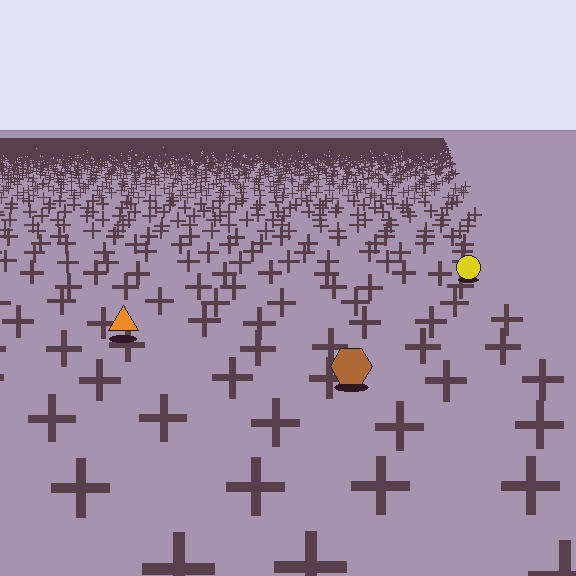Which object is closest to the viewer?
The brown hexagon is closest. The texture marks near it are larger and more spread out.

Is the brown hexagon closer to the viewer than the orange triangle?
Yes. The brown hexagon is closer — you can tell from the texture gradient: the ground texture is coarser near it.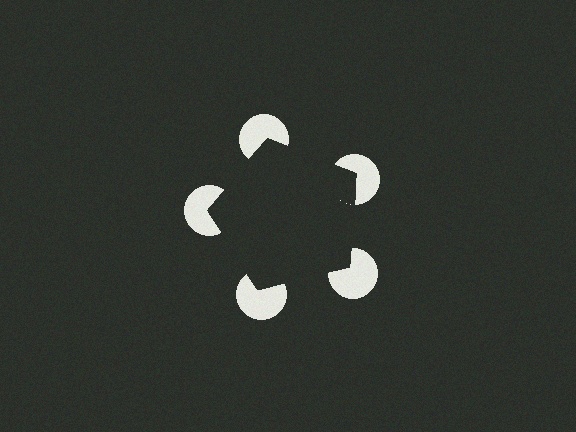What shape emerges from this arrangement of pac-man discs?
An illusory pentagon — its edges are inferred from the aligned wedge cuts in the pac-man discs, not physically drawn.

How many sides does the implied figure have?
5 sides.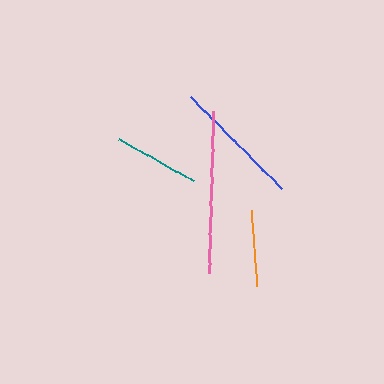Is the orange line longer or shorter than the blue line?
The blue line is longer than the orange line.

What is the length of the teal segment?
The teal segment is approximately 86 pixels long.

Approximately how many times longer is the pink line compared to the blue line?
The pink line is approximately 1.2 times the length of the blue line.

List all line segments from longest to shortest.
From longest to shortest: pink, blue, teal, orange.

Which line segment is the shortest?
The orange line is the shortest at approximately 76 pixels.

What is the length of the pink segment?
The pink segment is approximately 162 pixels long.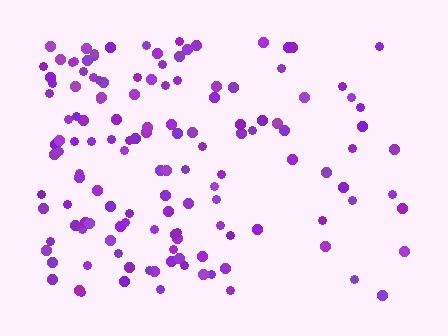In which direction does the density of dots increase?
From right to left, with the left side densest.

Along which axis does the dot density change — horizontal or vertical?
Horizontal.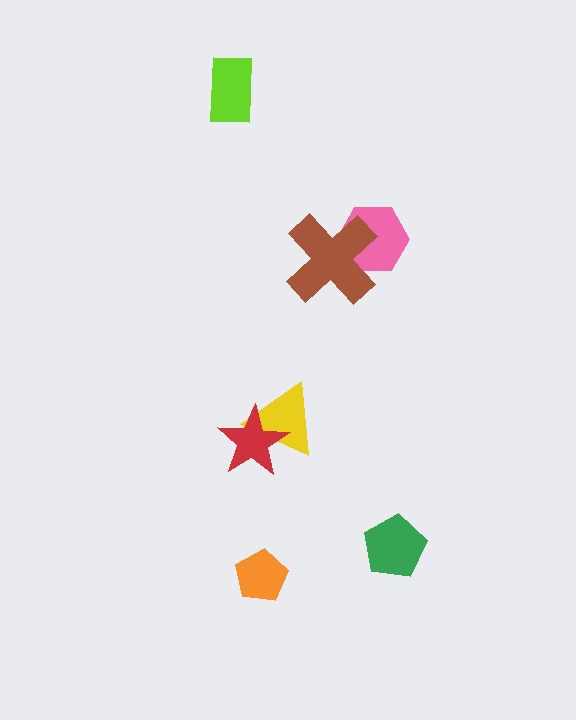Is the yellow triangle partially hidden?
Yes, it is partially covered by another shape.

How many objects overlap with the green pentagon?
0 objects overlap with the green pentagon.